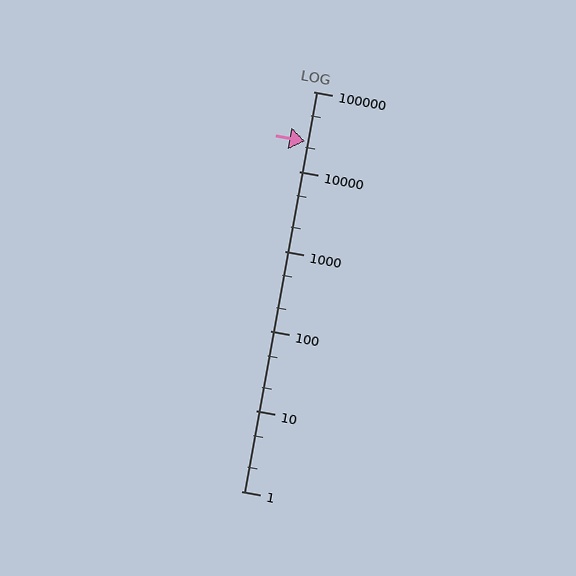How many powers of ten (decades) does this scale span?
The scale spans 5 decades, from 1 to 100000.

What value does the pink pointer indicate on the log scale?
The pointer indicates approximately 24000.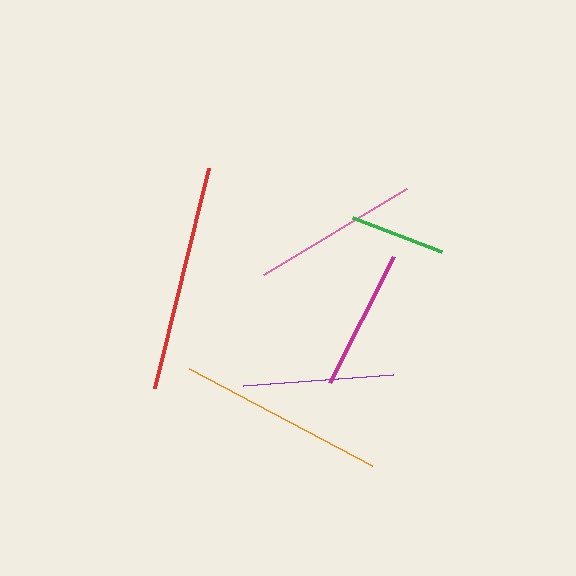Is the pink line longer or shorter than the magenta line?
The pink line is longer than the magenta line.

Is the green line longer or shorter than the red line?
The red line is longer than the green line.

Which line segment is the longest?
The red line is the longest at approximately 227 pixels.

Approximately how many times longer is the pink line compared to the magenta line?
The pink line is approximately 1.2 times the length of the magenta line.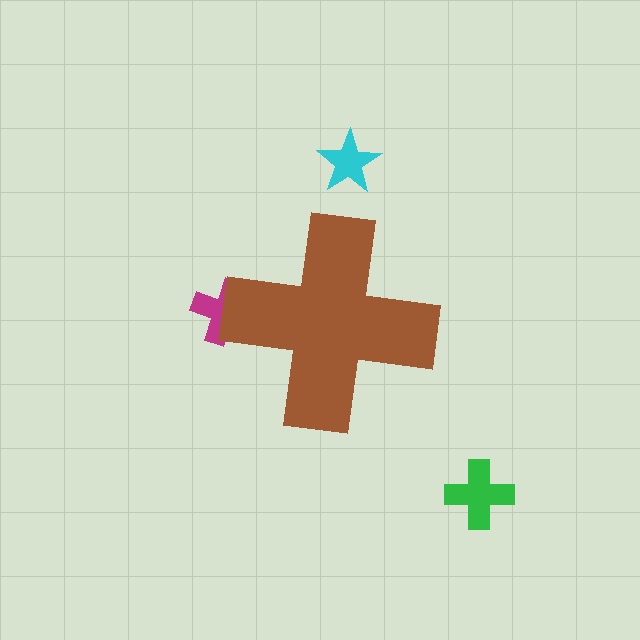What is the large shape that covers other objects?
A brown cross.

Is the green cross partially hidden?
No, the green cross is fully visible.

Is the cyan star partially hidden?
No, the cyan star is fully visible.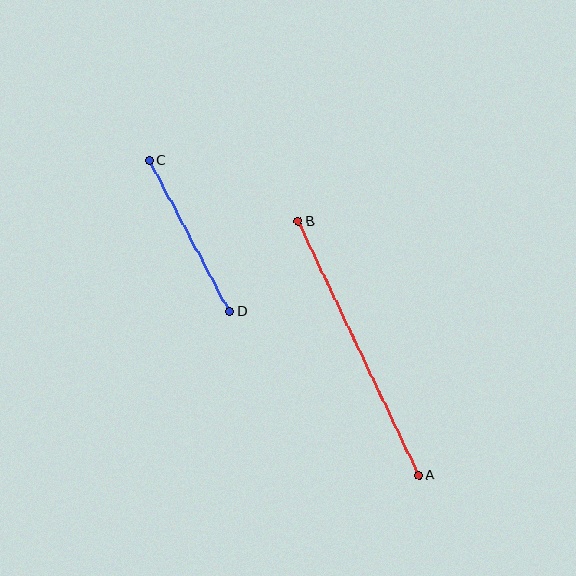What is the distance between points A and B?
The distance is approximately 281 pixels.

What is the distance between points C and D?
The distance is approximately 171 pixels.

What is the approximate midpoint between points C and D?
The midpoint is at approximately (189, 236) pixels.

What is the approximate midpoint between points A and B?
The midpoint is at approximately (359, 348) pixels.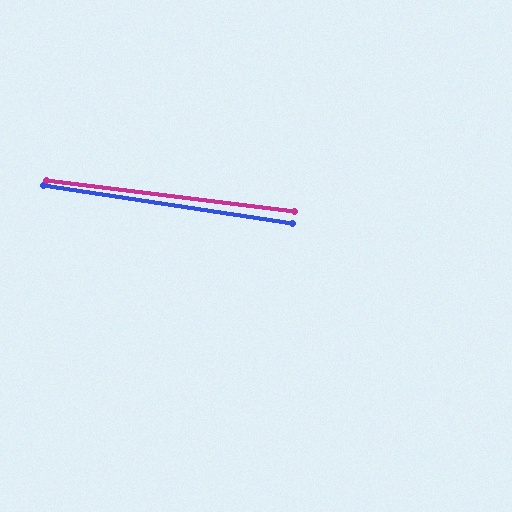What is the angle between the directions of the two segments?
Approximately 1 degree.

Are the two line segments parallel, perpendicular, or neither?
Parallel — their directions differ by only 1.4°.